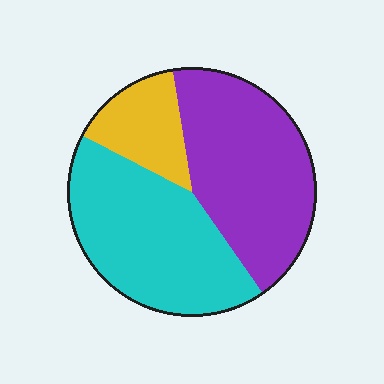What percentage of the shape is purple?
Purple covers roughly 45% of the shape.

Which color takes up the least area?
Yellow, at roughly 15%.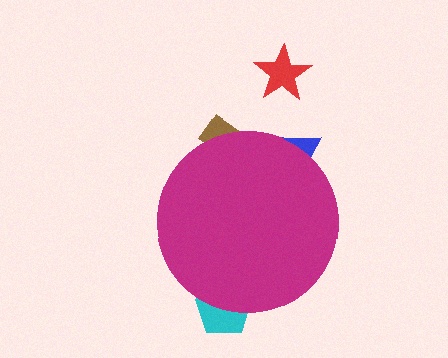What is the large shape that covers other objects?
A magenta circle.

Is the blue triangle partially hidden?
Yes, the blue triangle is partially hidden behind the magenta circle.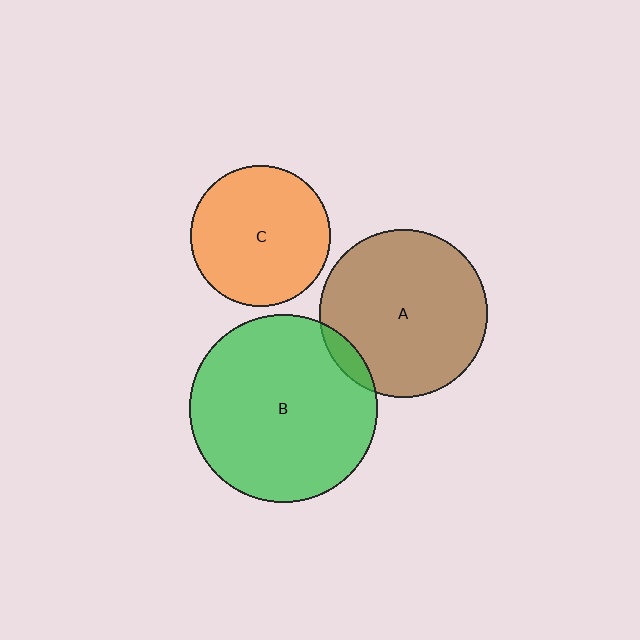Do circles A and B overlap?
Yes.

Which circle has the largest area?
Circle B (green).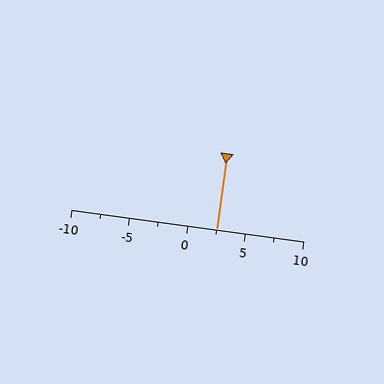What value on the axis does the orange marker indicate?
The marker indicates approximately 2.5.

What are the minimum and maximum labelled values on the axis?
The axis runs from -10 to 10.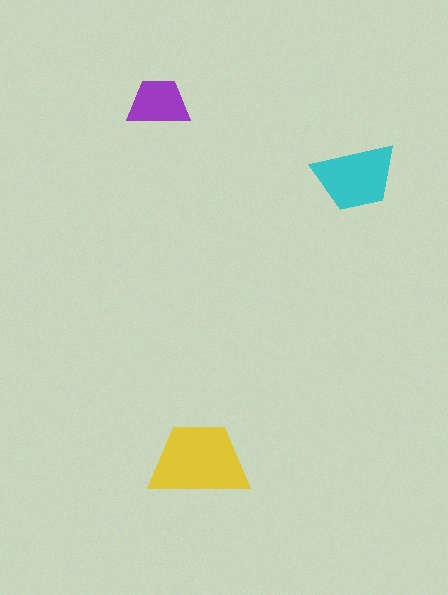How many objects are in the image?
There are 3 objects in the image.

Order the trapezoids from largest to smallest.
the yellow one, the cyan one, the purple one.